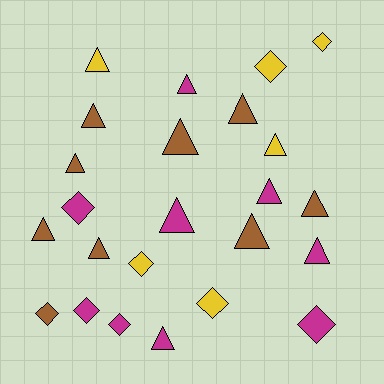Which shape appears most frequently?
Triangle, with 15 objects.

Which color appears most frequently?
Brown, with 9 objects.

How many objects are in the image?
There are 24 objects.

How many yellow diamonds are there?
There are 4 yellow diamonds.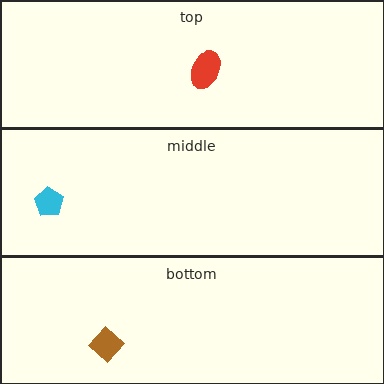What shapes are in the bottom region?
The brown diamond.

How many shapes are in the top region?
1.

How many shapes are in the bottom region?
1.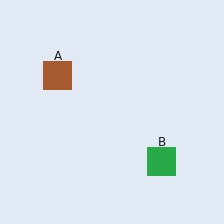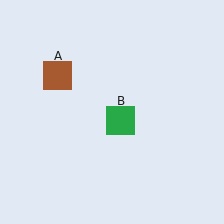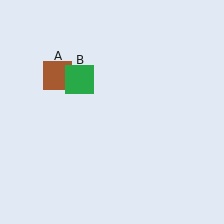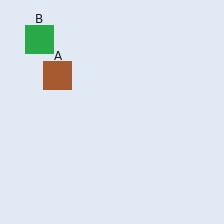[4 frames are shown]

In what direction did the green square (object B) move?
The green square (object B) moved up and to the left.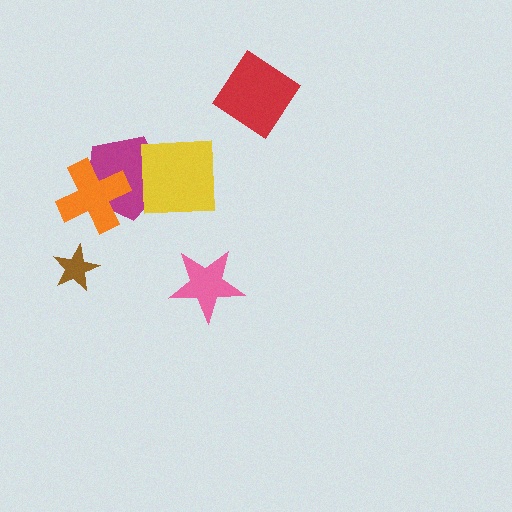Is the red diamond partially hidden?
No, no other shape covers it.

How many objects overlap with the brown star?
0 objects overlap with the brown star.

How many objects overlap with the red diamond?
0 objects overlap with the red diamond.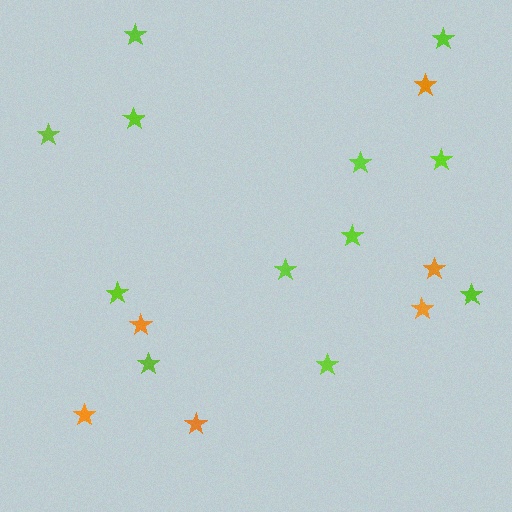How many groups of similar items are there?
There are 2 groups: one group of orange stars (6) and one group of lime stars (12).